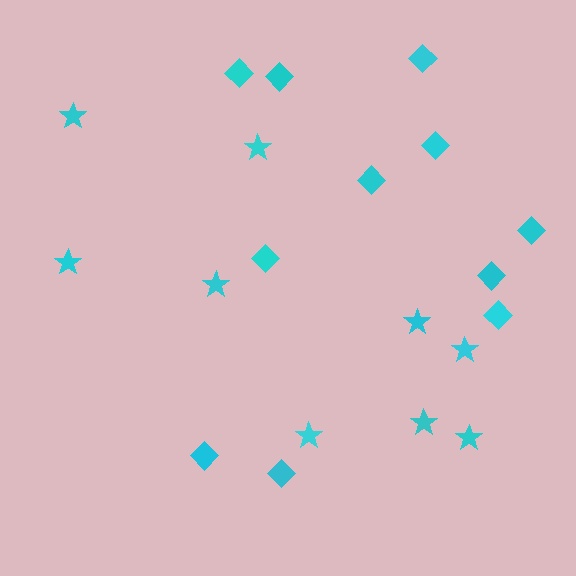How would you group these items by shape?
There are 2 groups: one group of diamonds (11) and one group of stars (9).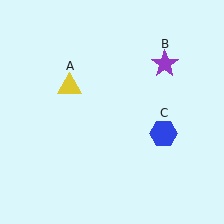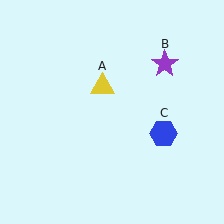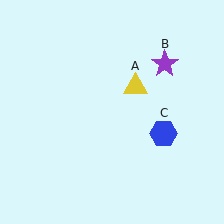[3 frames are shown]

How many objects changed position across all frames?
1 object changed position: yellow triangle (object A).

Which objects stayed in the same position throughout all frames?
Purple star (object B) and blue hexagon (object C) remained stationary.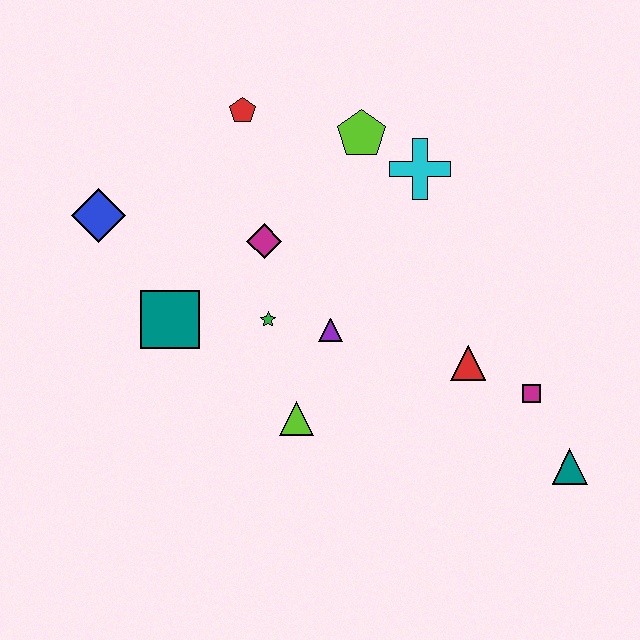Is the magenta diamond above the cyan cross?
No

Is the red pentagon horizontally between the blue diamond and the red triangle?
Yes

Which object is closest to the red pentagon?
The lime pentagon is closest to the red pentagon.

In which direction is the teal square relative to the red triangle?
The teal square is to the left of the red triangle.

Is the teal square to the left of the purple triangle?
Yes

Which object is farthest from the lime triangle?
The red pentagon is farthest from the lime triangle.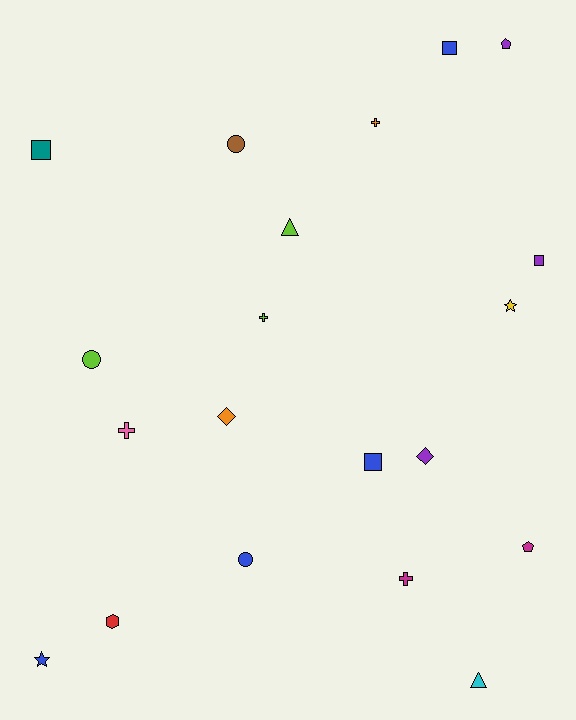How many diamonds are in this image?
There are 2 diamonds.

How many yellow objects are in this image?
There is 1 yellow object.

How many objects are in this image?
There are 20 objects.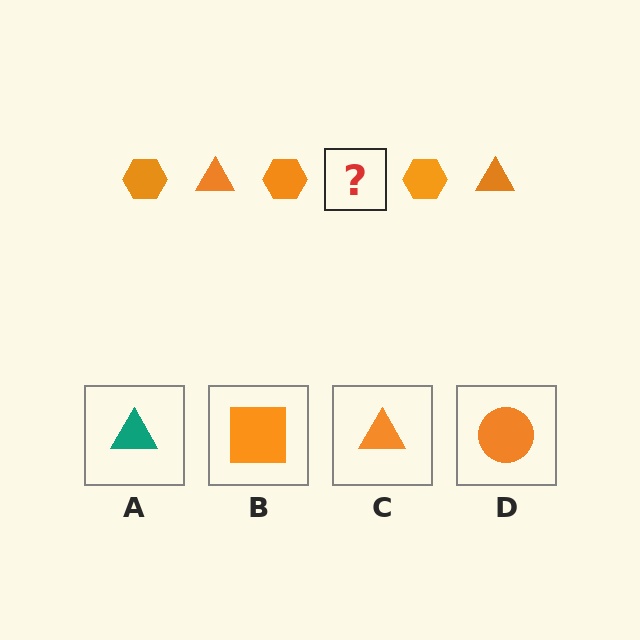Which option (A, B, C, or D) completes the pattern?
C.